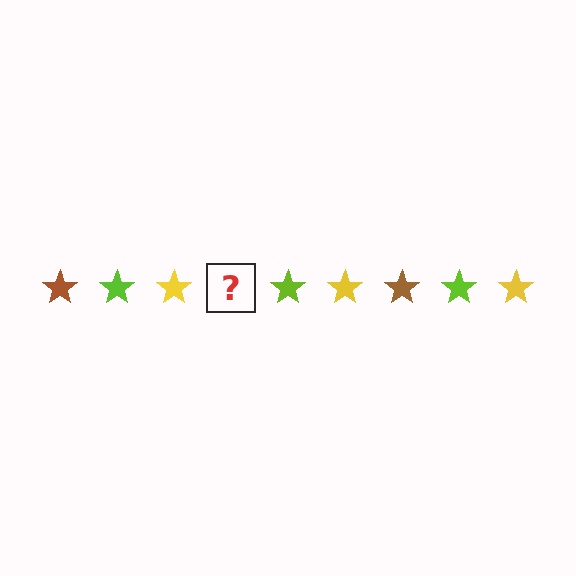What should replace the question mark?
The question mark should be replaced with a brown star.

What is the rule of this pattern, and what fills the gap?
The rule is that the pattern cycles through brown, lime, yellow stars. The gap should be filled with a brown star.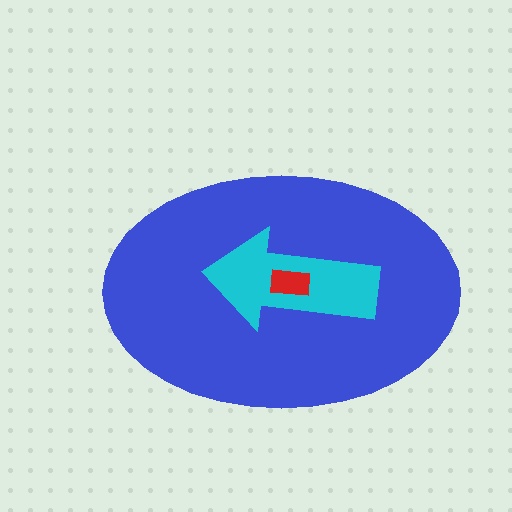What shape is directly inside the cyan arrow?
The red rectangle.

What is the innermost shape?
The red rectangle.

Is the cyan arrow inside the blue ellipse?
Yes.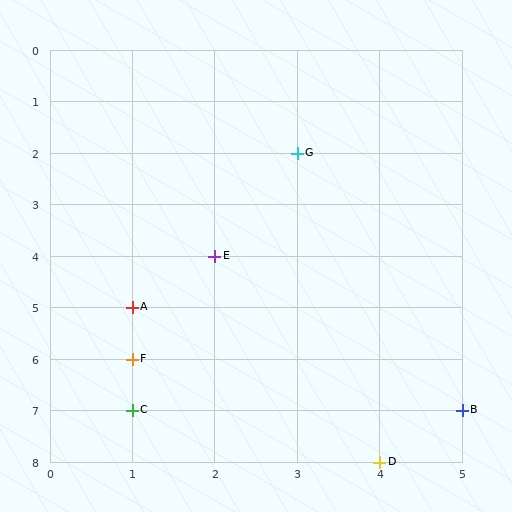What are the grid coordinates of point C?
Point C is at grid coordinates (1, 7).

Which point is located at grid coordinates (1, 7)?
Point C is at (1, 7).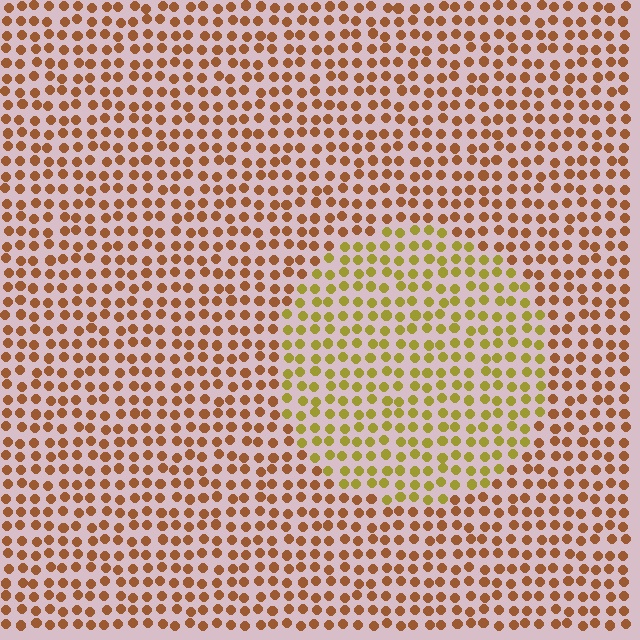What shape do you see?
I see a circle.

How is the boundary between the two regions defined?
The boundary is defined purely by a slight shift in hue (about 37 degrees). Spacing, size, and orientation are identical on both sides.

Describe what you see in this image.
The image is filled with small brown elements in a uniform arrangement. A circle-shaped region is visible where the elements are tinted to a slightly different hue, forming a subtle color boundary.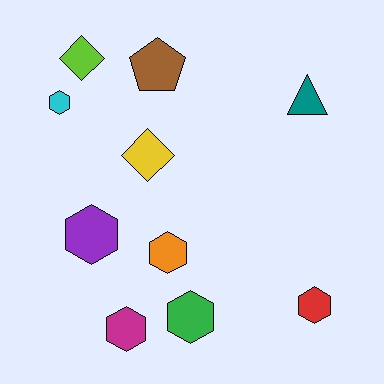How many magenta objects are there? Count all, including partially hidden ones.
There is 1 magenta object.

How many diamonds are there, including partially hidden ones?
There are 2 diamonds.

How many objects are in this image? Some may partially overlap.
There are 10 objects.